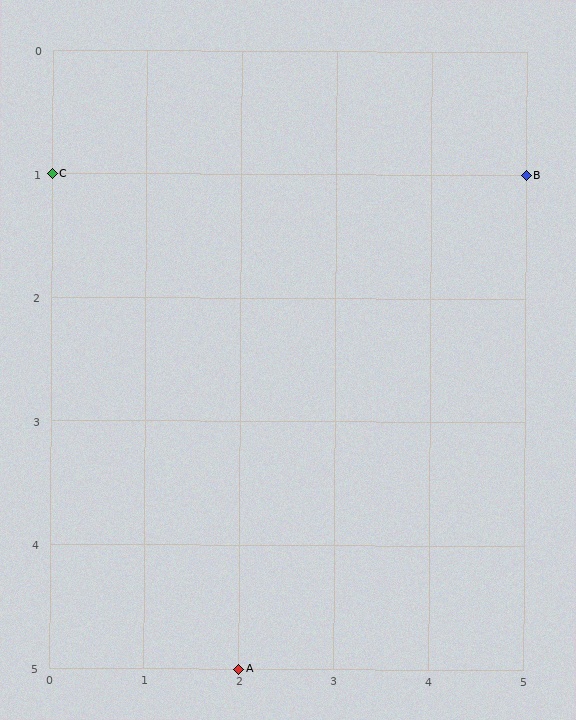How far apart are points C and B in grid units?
Points C and B are 5 columns apart.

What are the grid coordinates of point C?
Point C is at grid coordinates (0, 1).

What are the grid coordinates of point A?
Point A is at grid coordinates (2, 5).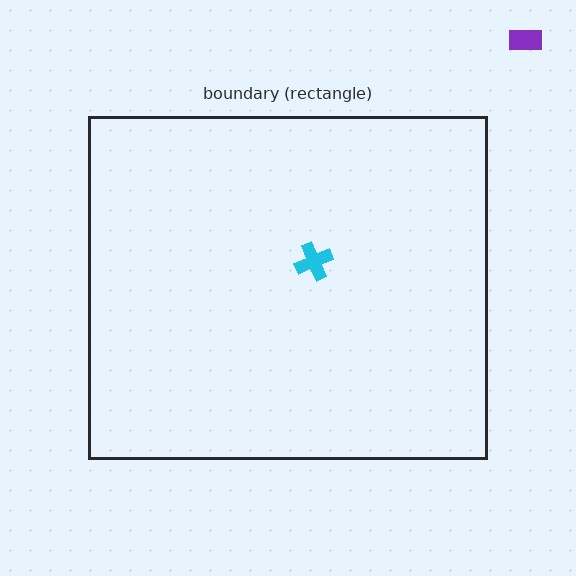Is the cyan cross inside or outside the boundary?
Inside.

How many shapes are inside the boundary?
1 inside, 1 outside.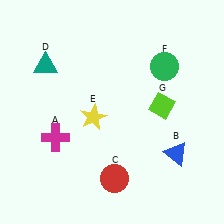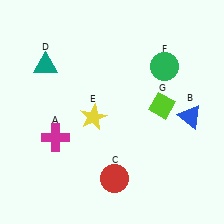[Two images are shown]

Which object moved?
The blue triangle (B) moved up.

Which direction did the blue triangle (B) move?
The blue triangle (B) moved up.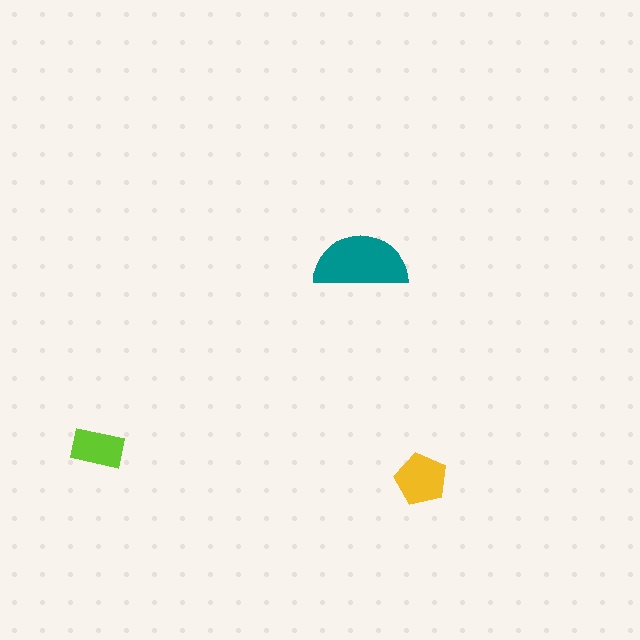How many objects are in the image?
There are 3 objects in the image.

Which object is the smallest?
The lime rectangle.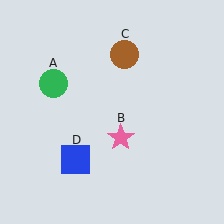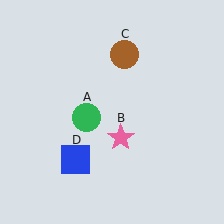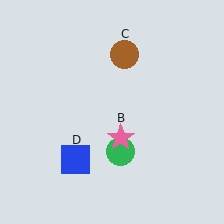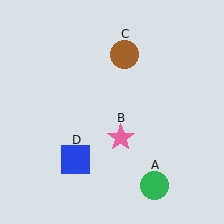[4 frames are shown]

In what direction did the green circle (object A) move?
The green circle (object A) moved down and to the right.